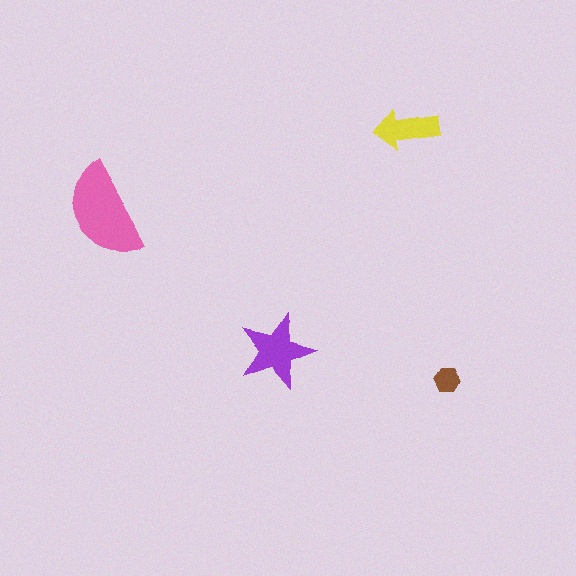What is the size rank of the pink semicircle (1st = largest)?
1st.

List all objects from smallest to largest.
The brown hexagon, the yellow arrow, the purple star, the pink semicircle.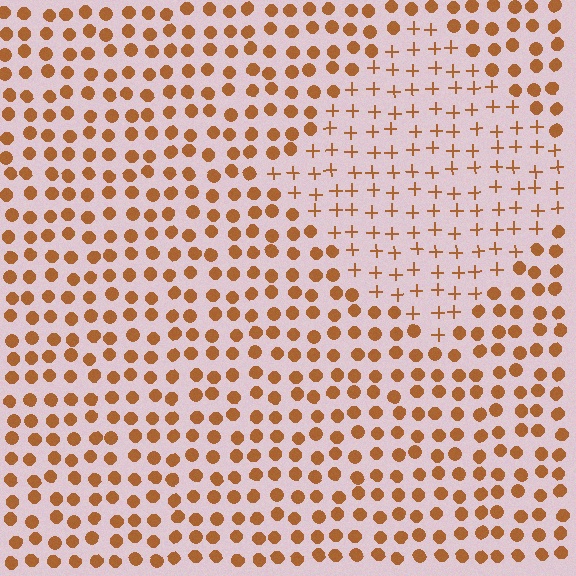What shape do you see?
I see a diamond.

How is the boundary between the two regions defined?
The boundary is defined by a change in element shape: plus signs inside vs. circles outside. All elements share the same color and spacing.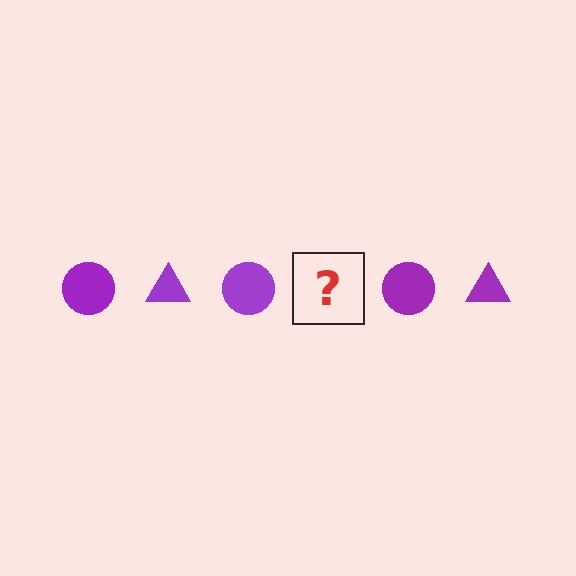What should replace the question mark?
The question mark should be replaced with a purple triangle.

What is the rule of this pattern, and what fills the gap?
The rule is that the pattern cycles through circle, triangle shapes in purple. The gap should be filled with a purple triangle.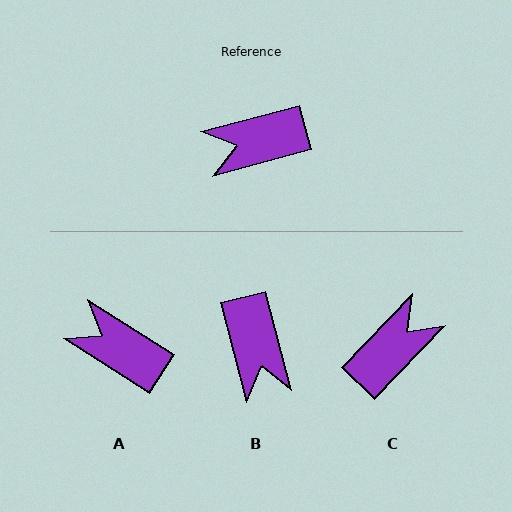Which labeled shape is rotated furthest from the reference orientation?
C, about 149 degrees away.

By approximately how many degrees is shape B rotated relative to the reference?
Approximately 89 degrees counter-clockwise.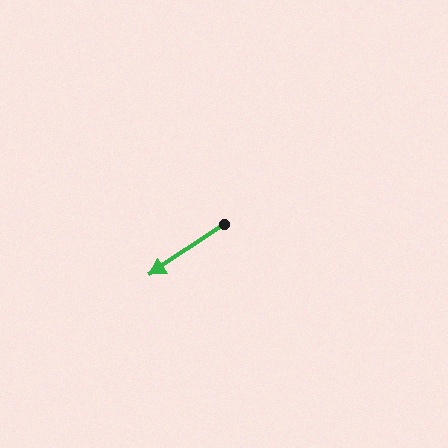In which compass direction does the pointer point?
Southwest.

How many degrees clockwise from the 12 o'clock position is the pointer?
Approximately 236 degrees.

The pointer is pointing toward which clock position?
Roughly 8 o'clock.